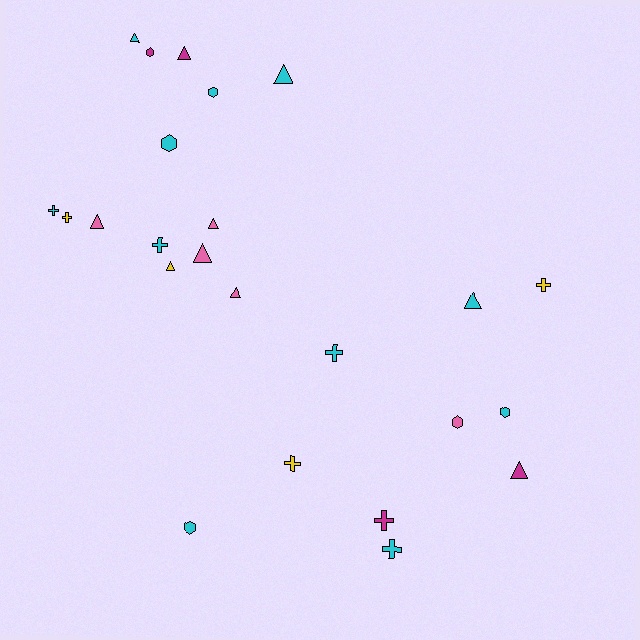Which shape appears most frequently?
Triangle, with 10 objects.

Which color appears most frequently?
Cyan, with 11 objects.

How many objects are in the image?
There are 24 objects.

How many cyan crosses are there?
There are 4 cyan crosses.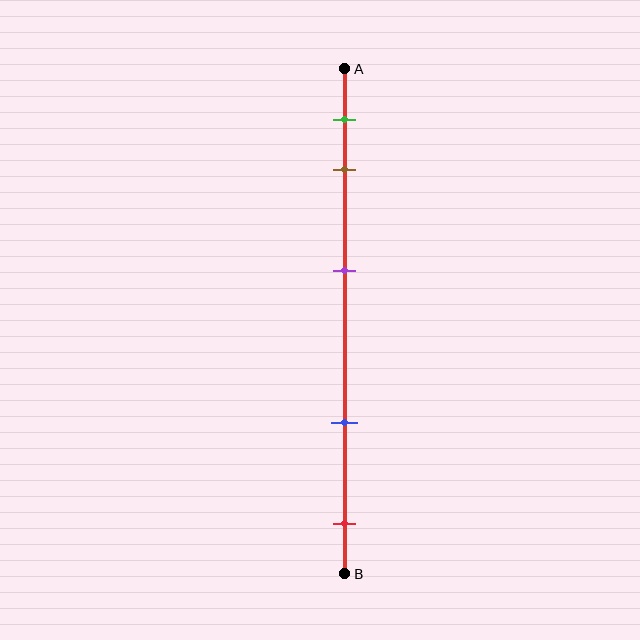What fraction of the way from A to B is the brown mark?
The brown mark is approximately 20% (0.2) of the way from A to B.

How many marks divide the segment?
There are 5 marks dividing the segment.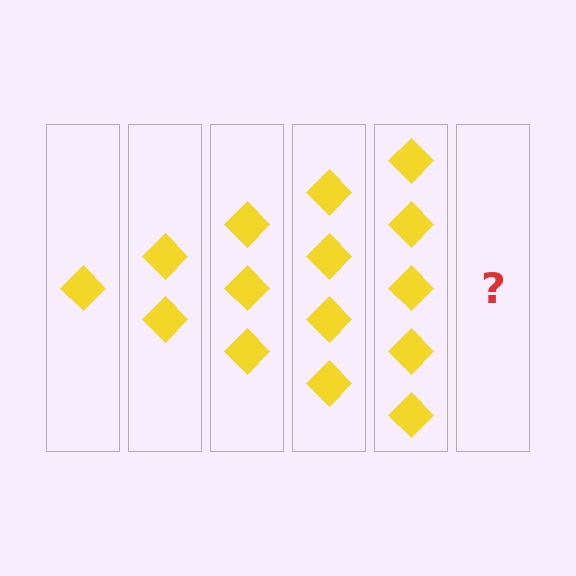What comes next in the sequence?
The next element should be 6 diamonds.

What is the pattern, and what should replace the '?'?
The pattern is that each step adds one more diamond. The '?' should be 6 diamonds.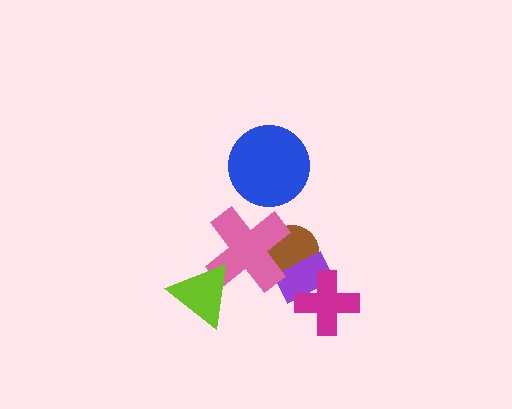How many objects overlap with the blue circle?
0 objects overlap with the blue circle.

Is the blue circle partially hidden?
No, no other shape covers it.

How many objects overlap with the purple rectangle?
3 objects overlap with the purple rectangle.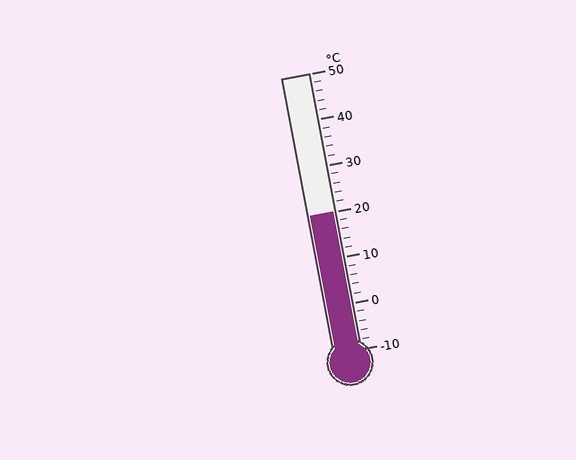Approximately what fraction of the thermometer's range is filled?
The thermometer is filled to approximately 50% of its range.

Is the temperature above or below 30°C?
The temperature is below 30°C.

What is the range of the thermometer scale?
The thermometer scale ranges from -10°C to 50°C.